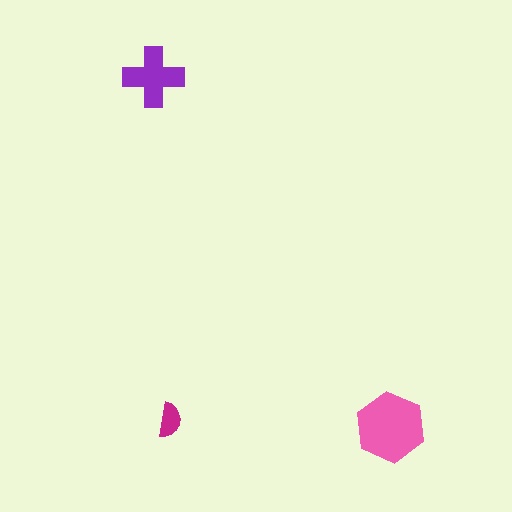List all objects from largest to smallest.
The pink hexagon, the purple cross, the magenta semicircle.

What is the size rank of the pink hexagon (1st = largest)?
1st.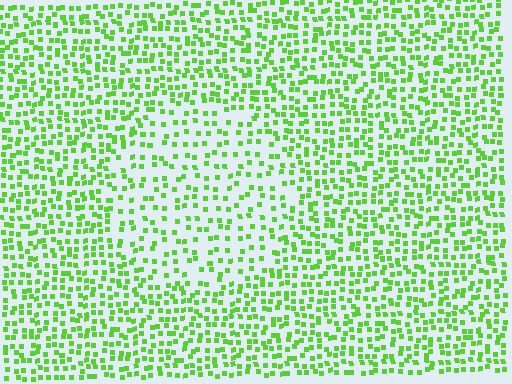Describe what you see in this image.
The image contains small lime elements arranged at two different densities. A circle-shaped region is visible where the elements are less densely packed than the surrounding area.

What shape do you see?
I see a circle.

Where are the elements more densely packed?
The elements are more densely packed outside the circle boundary.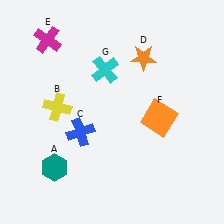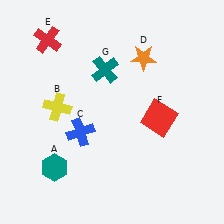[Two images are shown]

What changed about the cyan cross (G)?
In Image 1, G is cyan. In Image 2, it changed to teal.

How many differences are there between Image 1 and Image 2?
There are 3 differences between the two images.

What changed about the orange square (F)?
In Image 1, F is orange. In Image 2, it changed to red.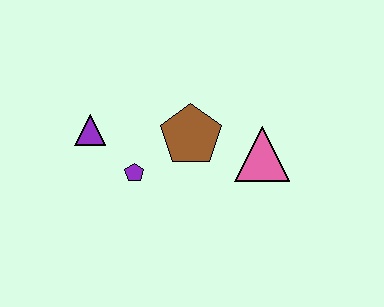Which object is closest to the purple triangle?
The purple pentagon is closest to the purple triangle.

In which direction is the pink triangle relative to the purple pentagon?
The pink triangle is to the right of the purple pentagon.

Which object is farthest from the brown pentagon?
The purple triangle is farthest from the brown pentagon.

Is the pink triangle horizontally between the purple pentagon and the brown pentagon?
No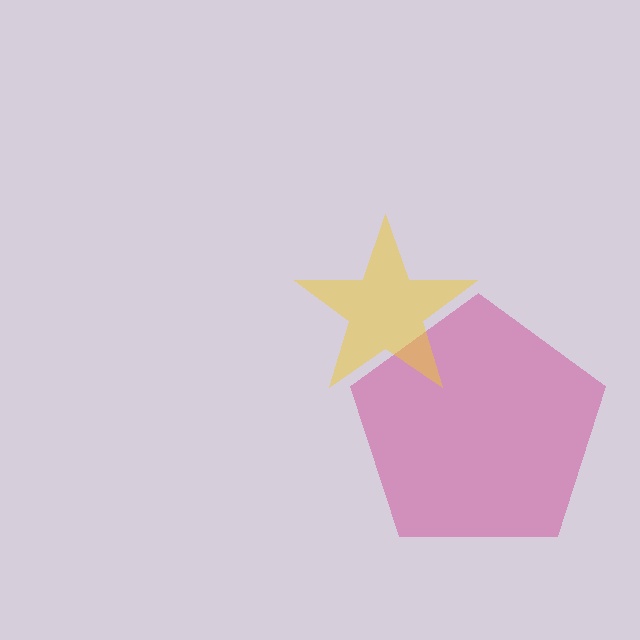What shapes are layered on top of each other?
The layered shapes are: a magenta pentagon, a yellow star.